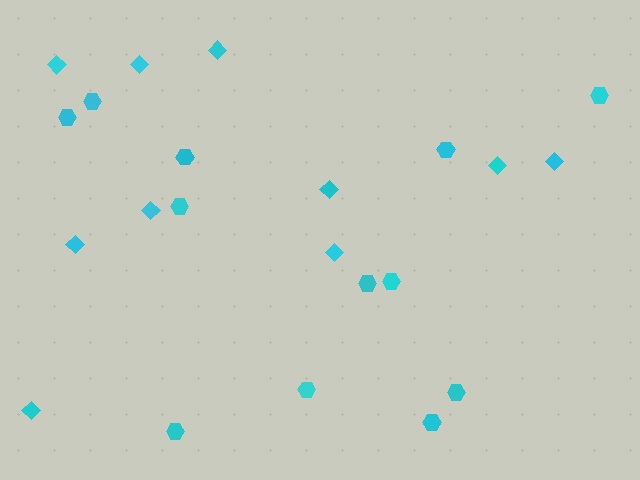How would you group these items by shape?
There are 2 groups: one group of diamonds (10) and one group of hexagons (12).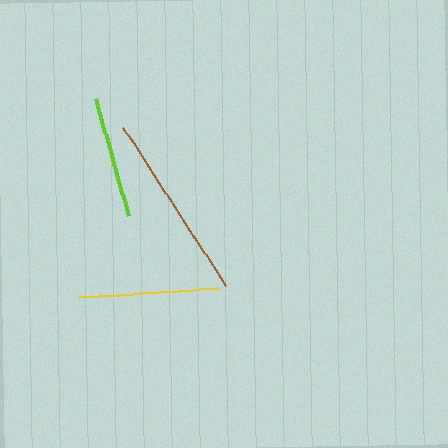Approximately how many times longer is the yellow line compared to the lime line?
The yellow line is approximately 1.2 times the length of the lime line.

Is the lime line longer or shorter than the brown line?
The brown line is longer than the lime line.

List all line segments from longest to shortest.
From longest to shortest: brown, yellow, lime.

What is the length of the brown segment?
The brown segment is approximately 189 pixels long.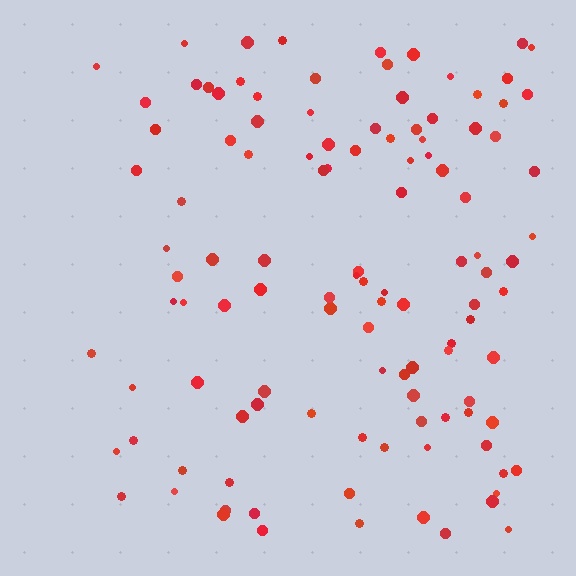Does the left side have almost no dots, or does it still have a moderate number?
Still a moderate number, just noticeably fewer than the right.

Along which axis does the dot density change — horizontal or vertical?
Horizontal.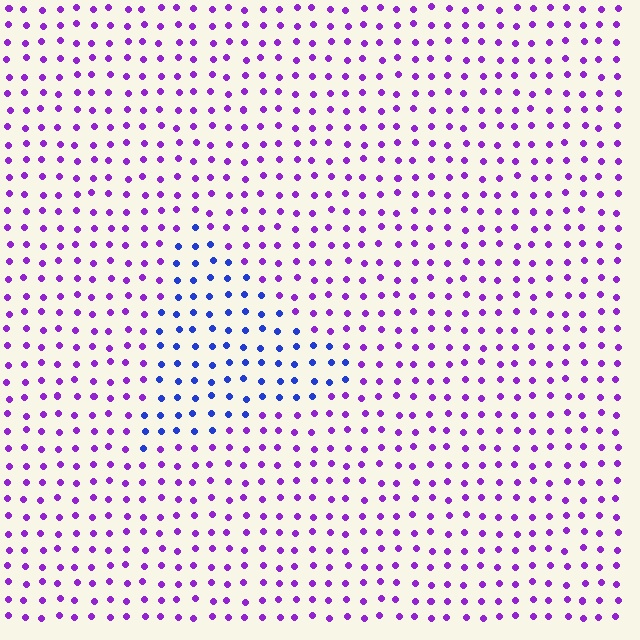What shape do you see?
I see a triangle.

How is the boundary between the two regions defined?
The boundary is defined purely by a slight shift in hue (about 48 degrees). Spacing, size, and orientation are identical on both sides.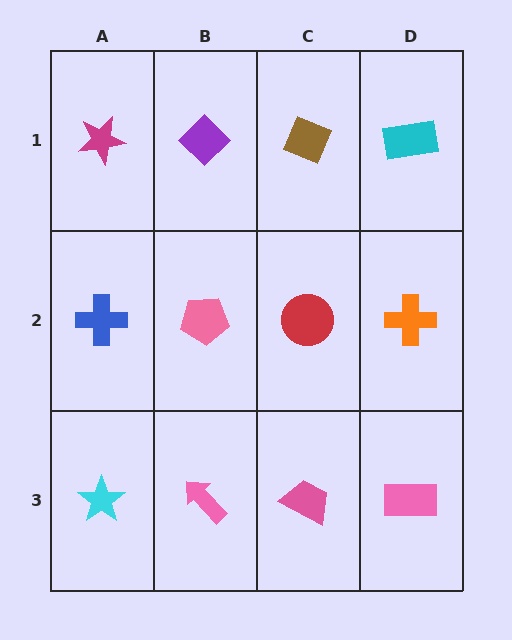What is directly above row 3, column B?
A pink pentagon.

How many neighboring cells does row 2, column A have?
3.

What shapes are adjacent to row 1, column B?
A pink pentagon (row 2, column B), a magenta star (row 1, column A), a brown diamond (row 1, column C).